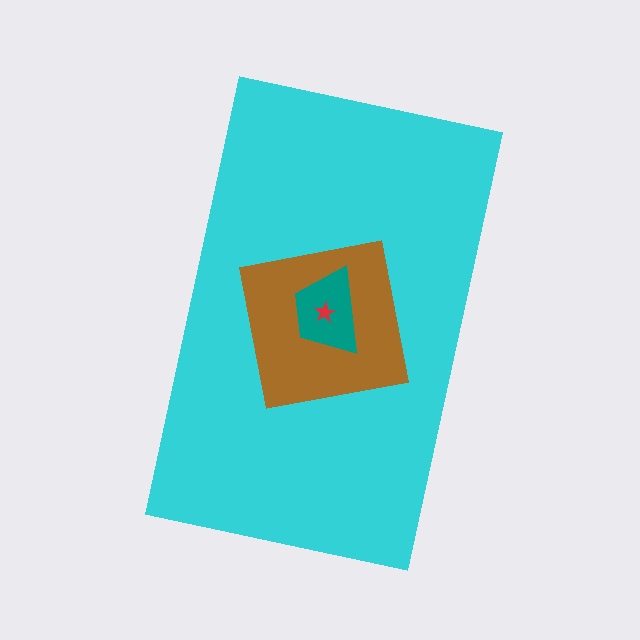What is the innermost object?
The red star.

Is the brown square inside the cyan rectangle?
Yes.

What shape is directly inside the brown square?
The teal trapezoid.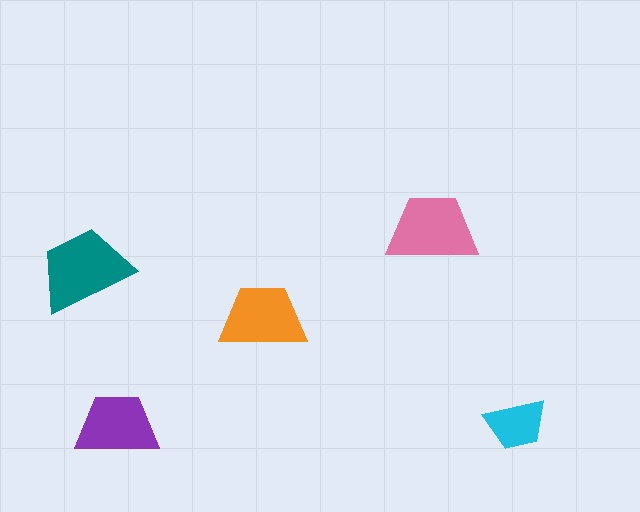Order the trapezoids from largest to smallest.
the teal one, the pink one, the orange one, the purple one, the cyan one.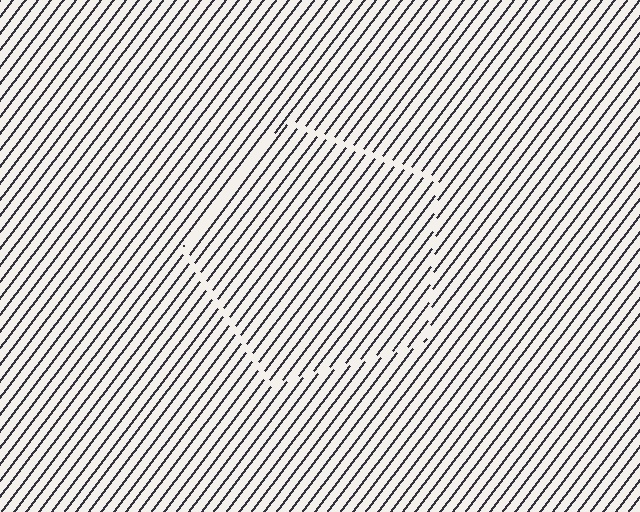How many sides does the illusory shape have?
5 sides — the line-ends trace a pentagon.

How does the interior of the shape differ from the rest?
The interior of the shape contains the same grating, shifted by half a period — the contour is defined by the phase discontinuity where line-ends from the inner and outer gratings abut.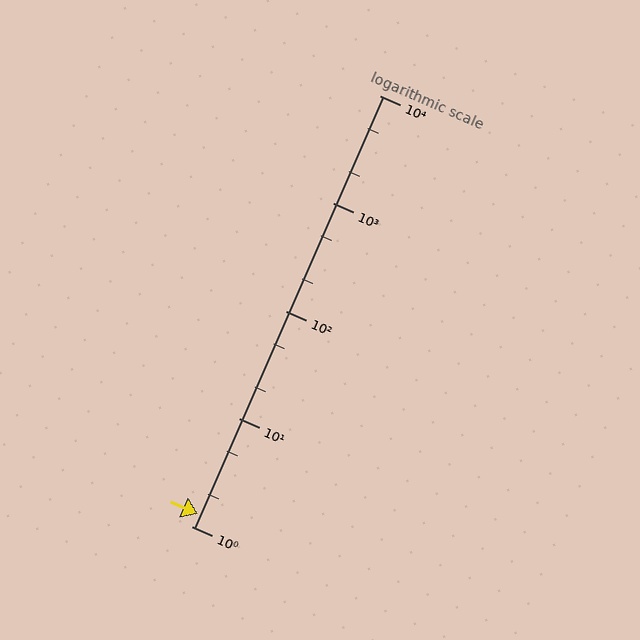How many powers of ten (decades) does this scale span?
The scale spans 4 decades, from 1 to 10000.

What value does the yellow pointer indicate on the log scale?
The pointer indicates approximately 1.3.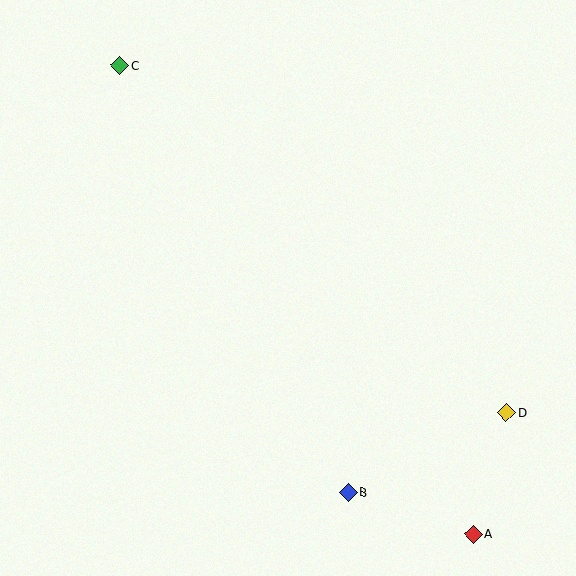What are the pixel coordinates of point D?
Point D is at (506, 412).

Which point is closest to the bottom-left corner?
Point B is closest to the bottom-left corner.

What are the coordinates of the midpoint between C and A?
The midpoint between C and A is at (297, 300).